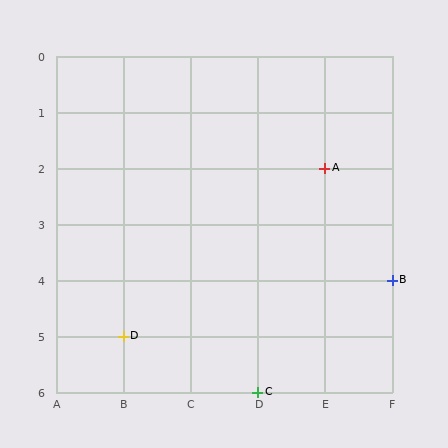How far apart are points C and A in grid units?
Points C and A are 1 column and 4 rows apart (about 4.1 grid units diagonally).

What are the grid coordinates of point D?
Point D is at grid coordinates (B, 5).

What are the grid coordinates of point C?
Point C is at grid coordinates (D, 6).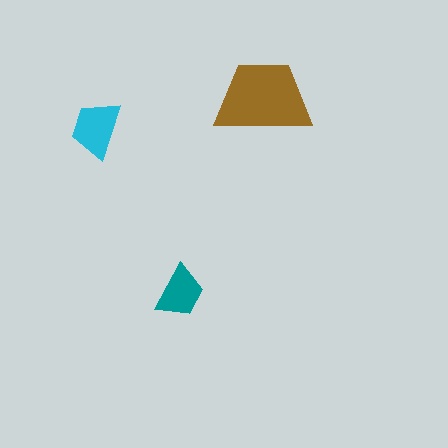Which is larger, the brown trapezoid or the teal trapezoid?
The brown one.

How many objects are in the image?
There are 3 objects in the image.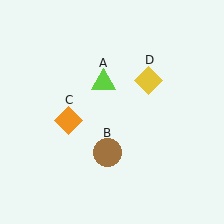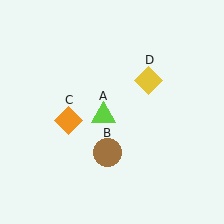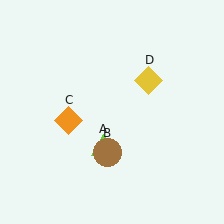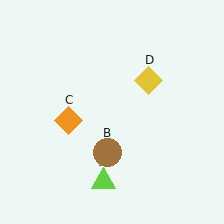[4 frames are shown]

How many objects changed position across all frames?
1 object changed position: lime triangle (object A).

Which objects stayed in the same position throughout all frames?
Brown circle (object B) and orange diamond (object C) and yellow diamond (object D) remained stationary.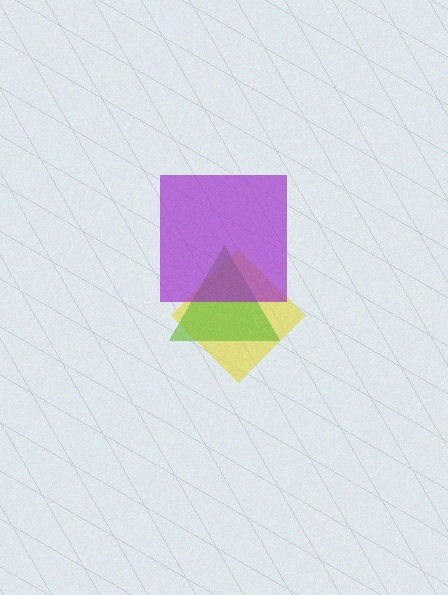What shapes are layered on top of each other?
The layered shapes are: a yellow diamond, a lime triangle, a purple square.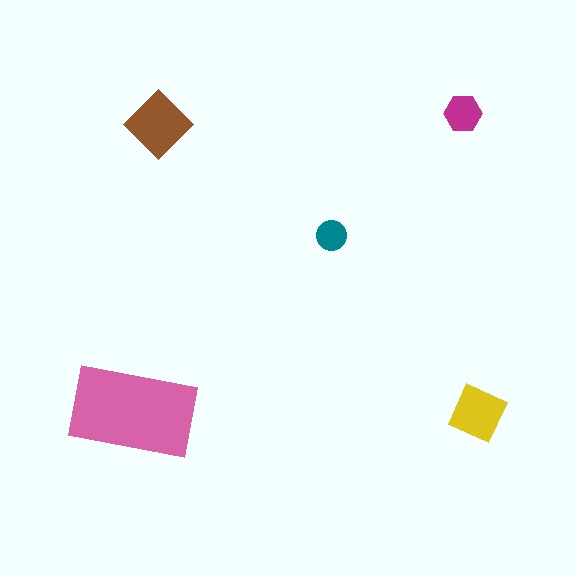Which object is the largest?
The pink rectangle.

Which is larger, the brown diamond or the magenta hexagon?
The brown diamond.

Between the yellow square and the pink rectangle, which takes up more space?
The pink rectangle.